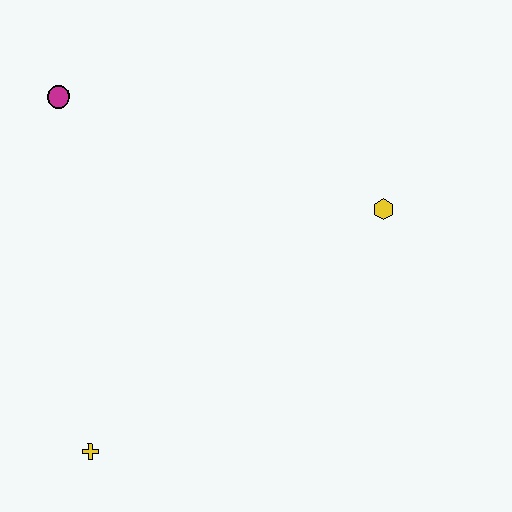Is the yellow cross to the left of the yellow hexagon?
Yes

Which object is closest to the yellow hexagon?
The magenta circle is closest to the yellow hexagon.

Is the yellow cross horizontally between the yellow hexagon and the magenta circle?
Yes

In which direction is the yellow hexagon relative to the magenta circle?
The yellow hexagon is to the right of the magenta circle.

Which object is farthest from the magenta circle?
The yellow cross is farthest from the magenta circle.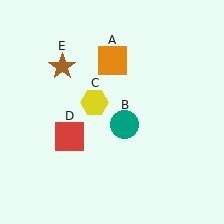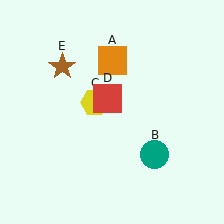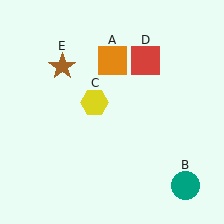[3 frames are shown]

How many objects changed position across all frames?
2 objects changed position: teal circle (object B), red square (object D).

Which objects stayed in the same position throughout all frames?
Orange square (object A) and yellow hexagon (object C) and brown star (object E) remained stationary.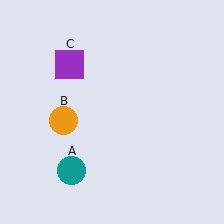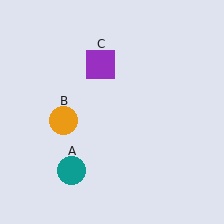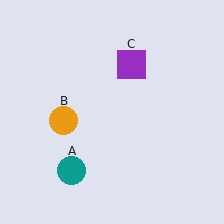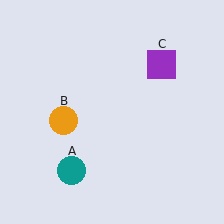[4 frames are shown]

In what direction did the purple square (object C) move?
The purple square (object C) moved right.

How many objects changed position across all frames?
1 object changed position: purple square (object C).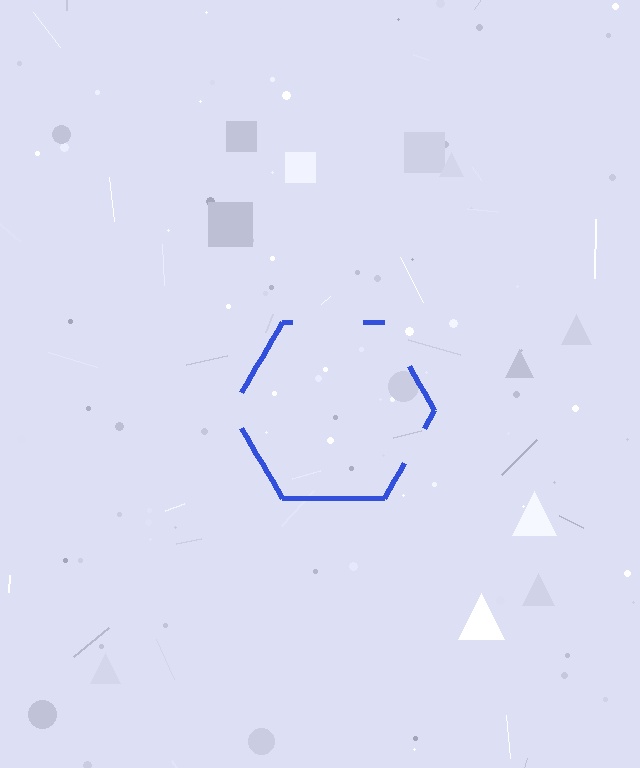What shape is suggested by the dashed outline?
The dashed outline suggests a hexagon.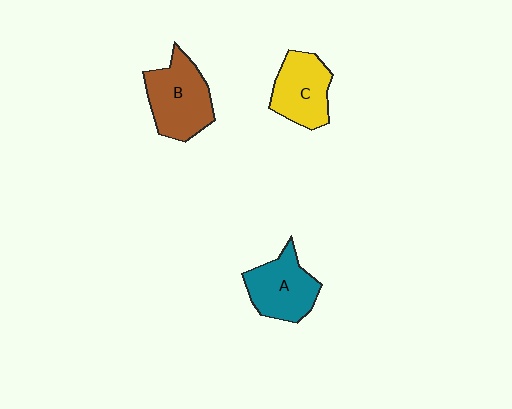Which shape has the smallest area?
Shape C (yellow).